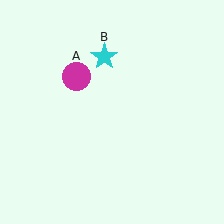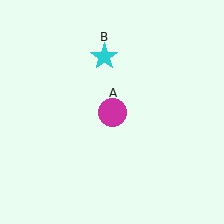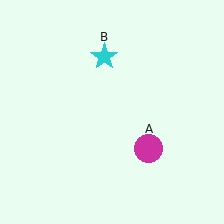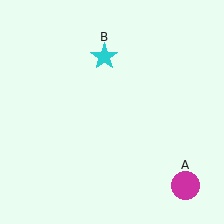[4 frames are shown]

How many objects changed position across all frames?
1 object changed position: magenta circle (object A).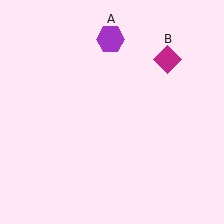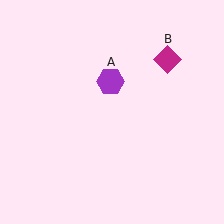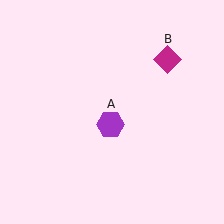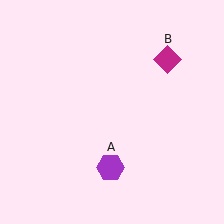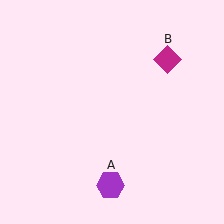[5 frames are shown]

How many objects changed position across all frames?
1 object changed position: purple hexagon (object A).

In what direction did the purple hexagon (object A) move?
The purple hexagon (object A) moved down.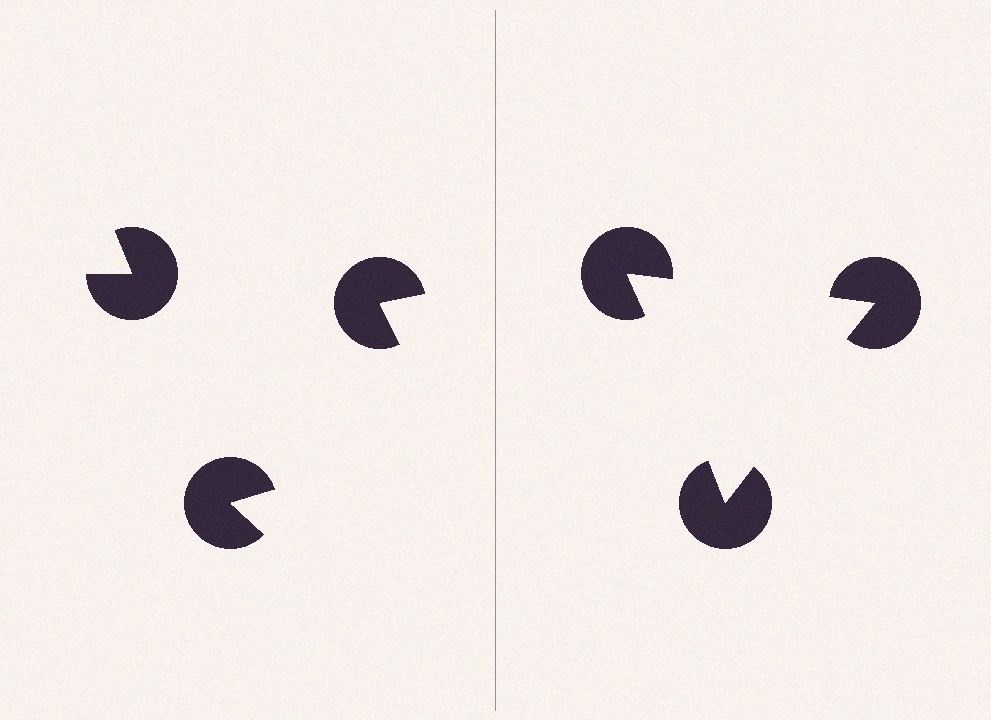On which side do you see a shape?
An illusory triangle appears on the right side. On the left side the wedge cuts are rotated, so no coherent shape forms.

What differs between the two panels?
The pac-man discs are positioned identically on both sides; only the wedge orientations differ. On the right they align to a triangle; on the left they are misaligned.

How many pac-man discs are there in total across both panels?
6 — 3 on each side.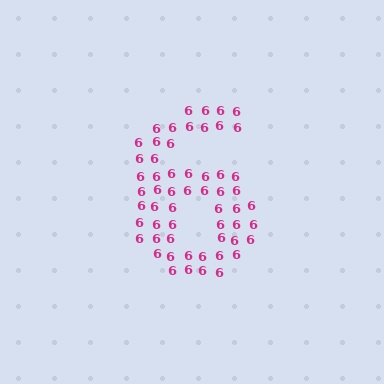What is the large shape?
The large shape is the digit 6.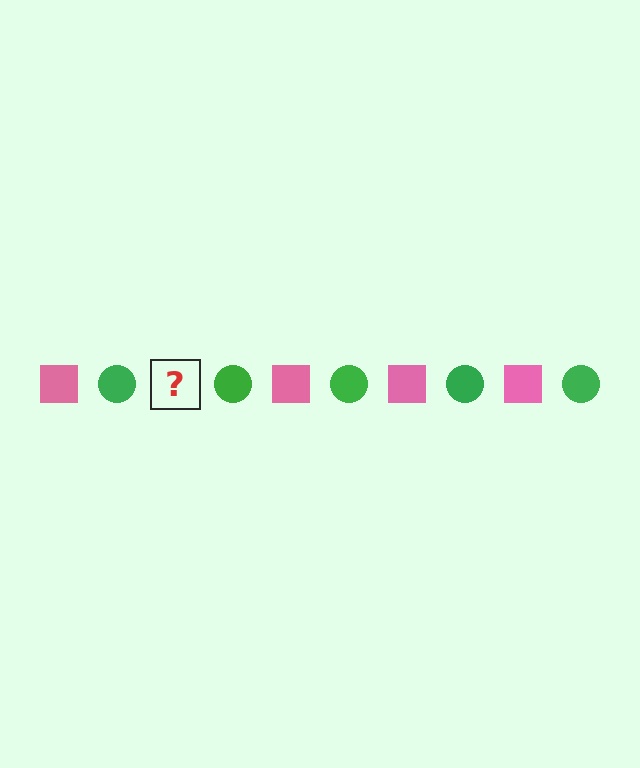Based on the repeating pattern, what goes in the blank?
The blank should be a pink square.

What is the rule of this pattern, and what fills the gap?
The rule is that the pattern alternates between pink square and green circle. The gap should be filled with a pink square.